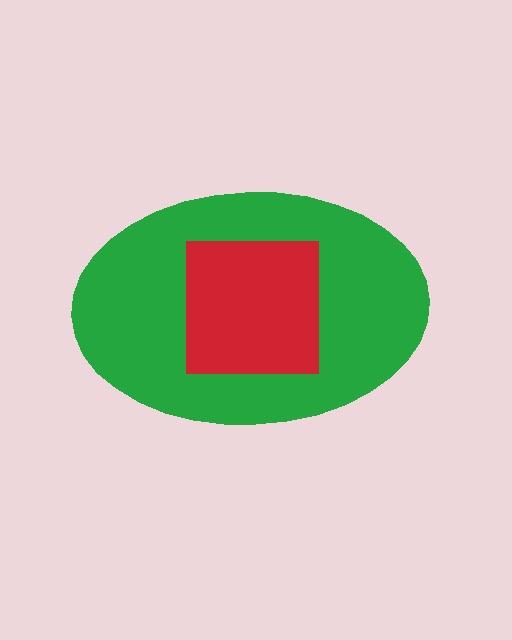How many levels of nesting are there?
2.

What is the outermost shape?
The green ellipse.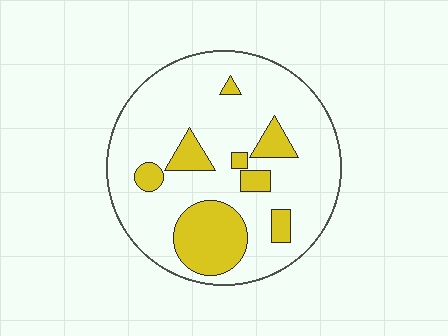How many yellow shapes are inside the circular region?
8.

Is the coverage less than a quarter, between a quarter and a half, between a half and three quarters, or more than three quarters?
Less than a quarter.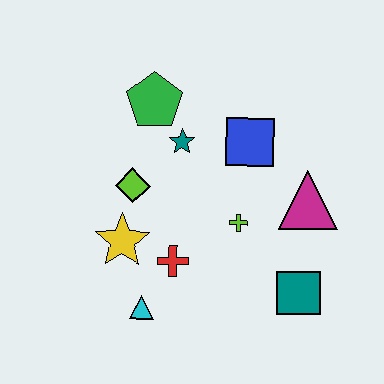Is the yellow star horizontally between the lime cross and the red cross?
No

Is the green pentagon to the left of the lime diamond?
No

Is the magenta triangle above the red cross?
Yes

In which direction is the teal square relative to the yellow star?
The teal square is to the right of the yellow star.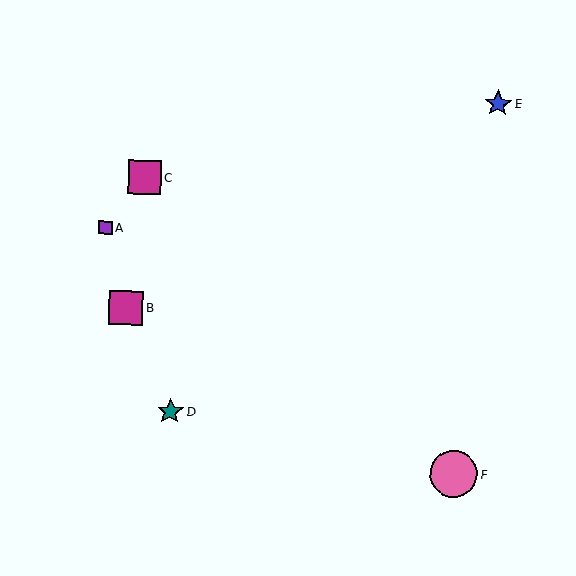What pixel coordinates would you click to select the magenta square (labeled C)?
Click at (145, 177) to select the magenta square C.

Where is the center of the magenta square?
The center of the magenta square is at (145, 177).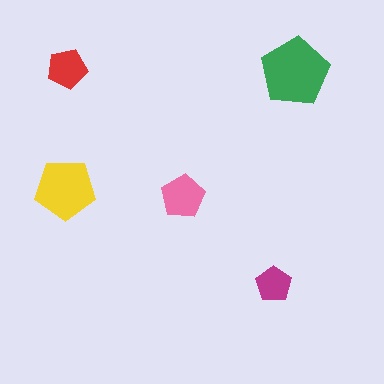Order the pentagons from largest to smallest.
the green one, the yellow one, the pink one, the red one, the magenta one.